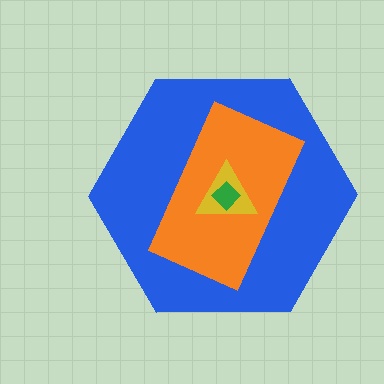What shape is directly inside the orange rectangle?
The yellow triangle.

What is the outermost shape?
The blue hexagon.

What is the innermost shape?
The green diamond.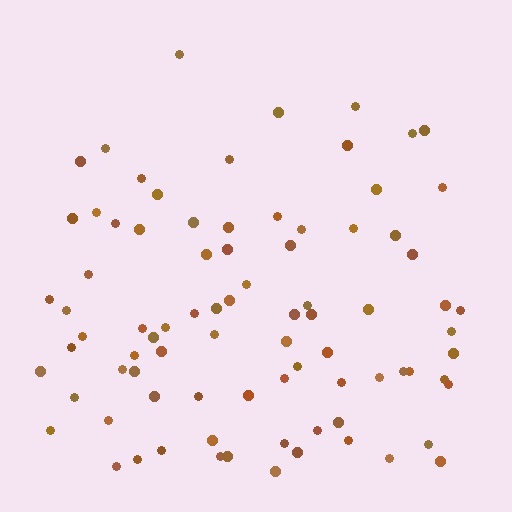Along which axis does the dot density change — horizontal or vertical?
Vertical.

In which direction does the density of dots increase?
From top to bottom, with the bottom side densest.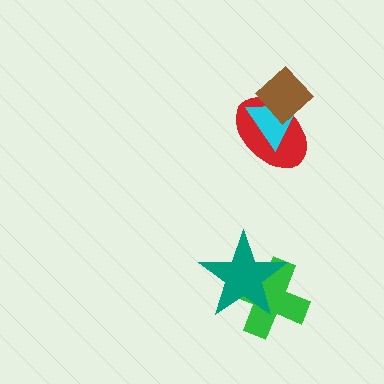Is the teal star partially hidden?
No, no other shape covers it.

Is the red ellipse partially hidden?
Yes, it is partially covered by another shape.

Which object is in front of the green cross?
The teal star is in front of the green cross.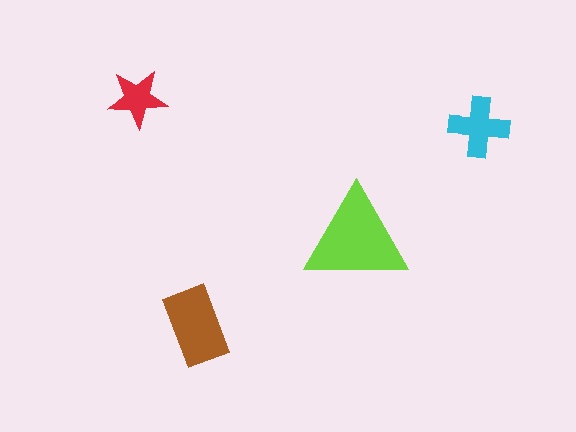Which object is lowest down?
The brown rectangle is bottommost.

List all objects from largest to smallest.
The lime triangle, the brown rectangle, the cyan cross, the red star.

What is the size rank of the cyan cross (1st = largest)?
3rd.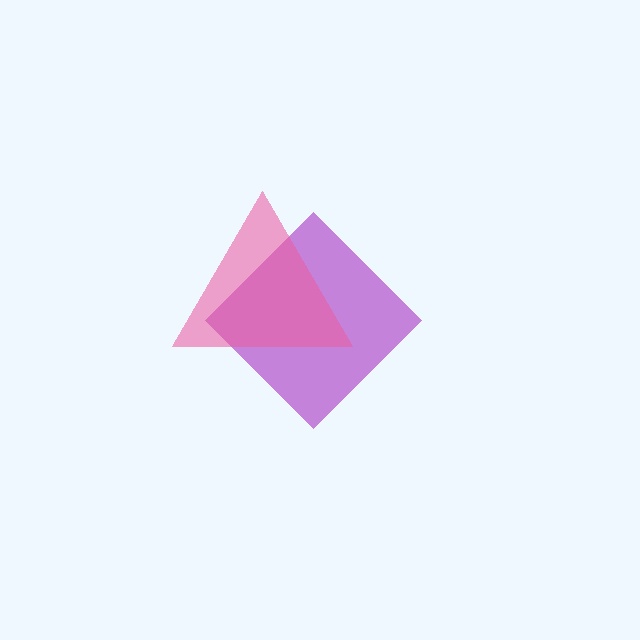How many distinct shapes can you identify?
There are 2 distinct shapes: a purple diamond, a pink triangle.